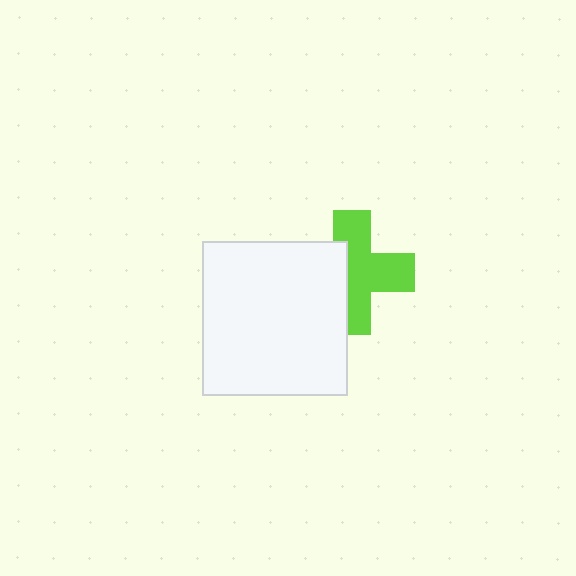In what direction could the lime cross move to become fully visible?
The lime cross could move right. That would shift it out from behind the white rectangle entirely.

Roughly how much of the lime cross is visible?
About half of it is visible (roughly 63%).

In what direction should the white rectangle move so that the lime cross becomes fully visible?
The white rectangle should move left. That is the shortest direction to clear the overlap and leave the lime cross fully visible.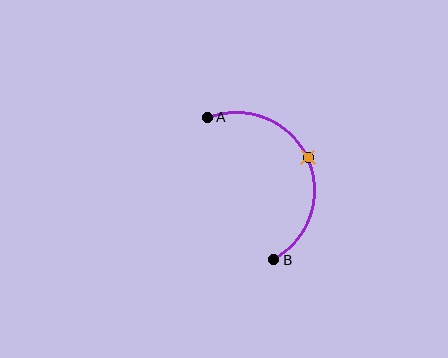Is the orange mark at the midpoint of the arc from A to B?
Yes. The orange mark lies on the arc at equal arc-length from both A and B — it is the arc midpoint.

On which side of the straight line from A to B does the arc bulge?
The arc bulges to the right of the straight line connecting A and B.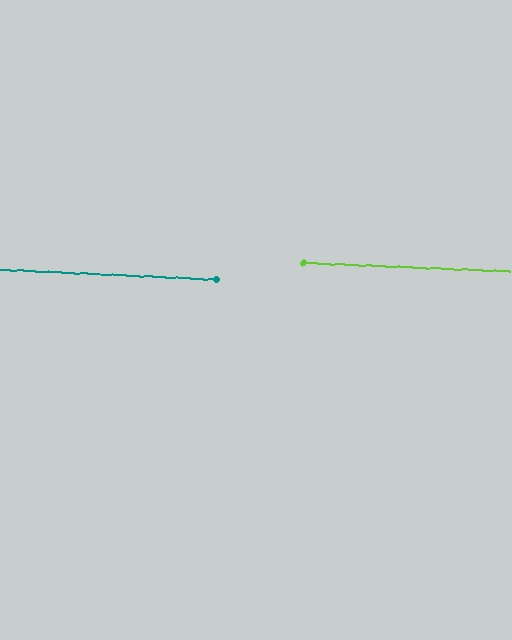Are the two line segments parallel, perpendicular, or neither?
Parallel — their directions differ by only 0.5°.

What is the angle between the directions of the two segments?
Approximately 0 degrees.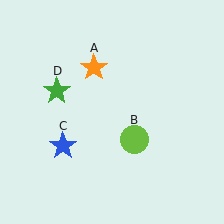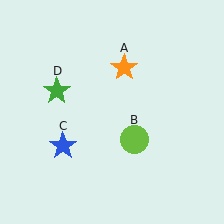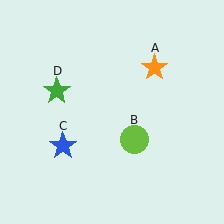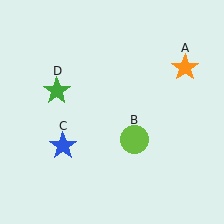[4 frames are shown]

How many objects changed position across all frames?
1 object changed position: orange star (object A).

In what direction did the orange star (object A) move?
The orange star (object A) moved right.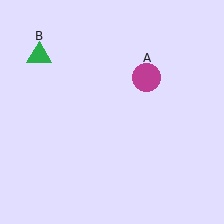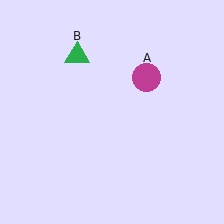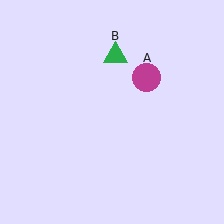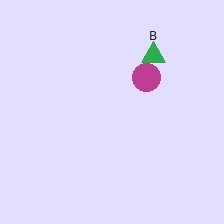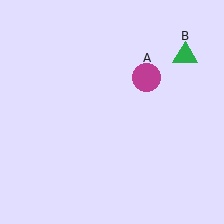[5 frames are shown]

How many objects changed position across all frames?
1 object changed position: green triangle (object B).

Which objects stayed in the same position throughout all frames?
Magenta circle (object A) remained stationary.